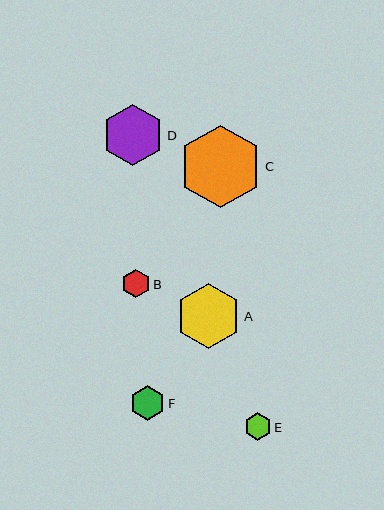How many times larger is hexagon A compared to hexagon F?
Hexagon A is approximately 1.9 times the size of hexagon F.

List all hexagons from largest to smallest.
From largest to smallest: C, A, D, F, B, E.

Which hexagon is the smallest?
Hexagon E is the smallest with a size of approximately 27 pixels.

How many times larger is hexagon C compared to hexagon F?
Hexagon C is approximately 2.4 times the size of hexagon F.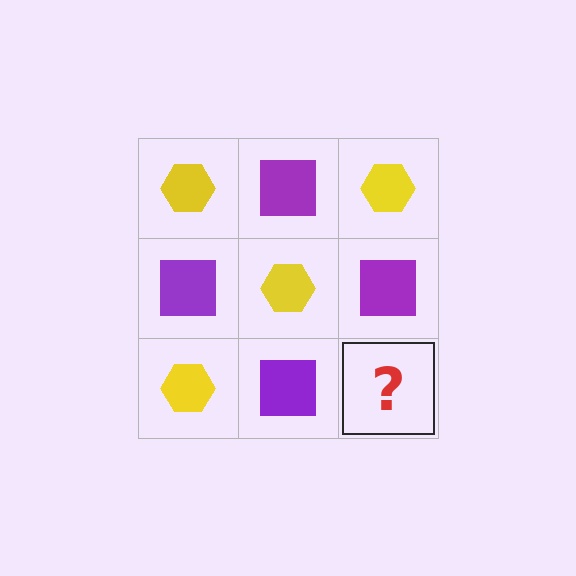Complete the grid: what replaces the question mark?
The question mark should be replaced with a yellow hexagon.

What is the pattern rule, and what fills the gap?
The rule is that it alternates yellow hexagon and purple square in a checkerboard pattern. The gap should be filled with a yellow hexagon.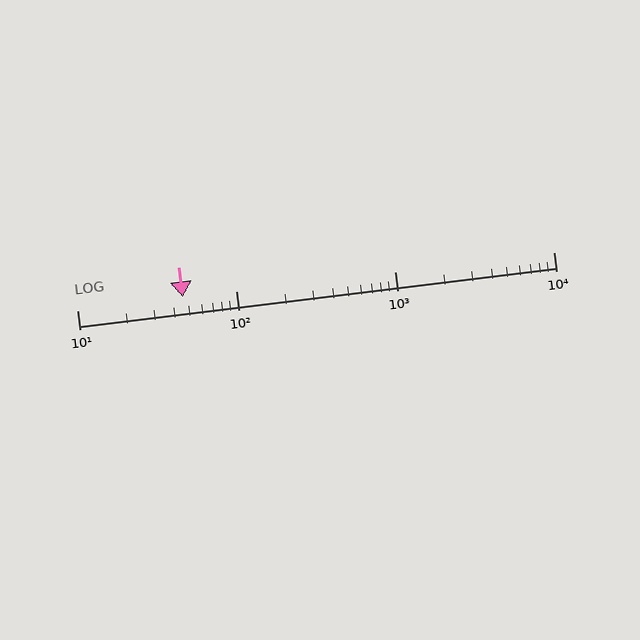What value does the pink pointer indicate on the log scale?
The pointer indicates approximately 46.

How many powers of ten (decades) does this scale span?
The scale spans 3 decades, from 10 to 10000.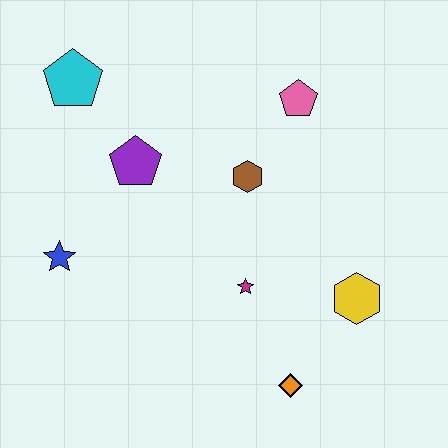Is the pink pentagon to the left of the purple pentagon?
No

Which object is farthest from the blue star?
The yellow hexagon is farthest from the blue star.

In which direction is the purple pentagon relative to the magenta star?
The purple pentagon is above the magenta star.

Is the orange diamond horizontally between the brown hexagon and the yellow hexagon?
Yes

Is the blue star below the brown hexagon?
Yes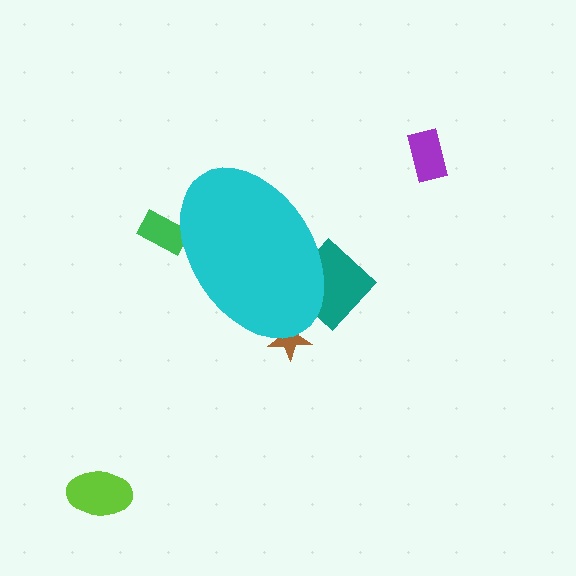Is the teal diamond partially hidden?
Yes, the teal diamond is partially hidden behind the cyan ellipse.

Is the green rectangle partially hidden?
Yes, the green rectangle is partially hidden behind the cyan ellipse.